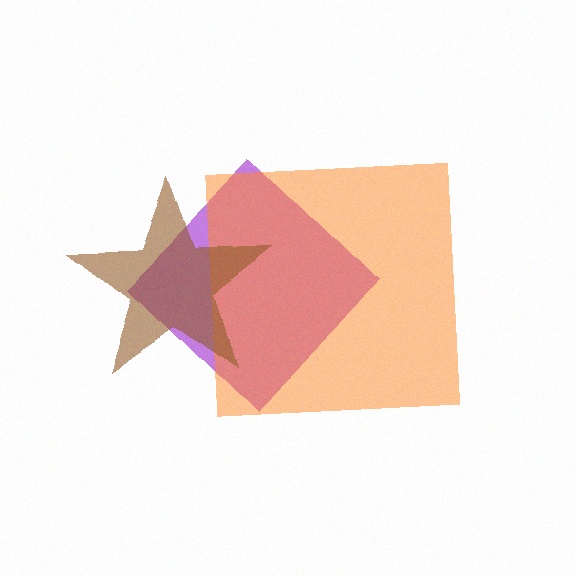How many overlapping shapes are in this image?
There are 3 overlapping shapes in the image.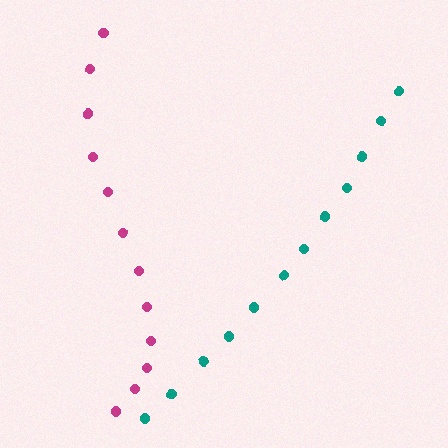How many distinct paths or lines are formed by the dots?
There are 2 distinct paths.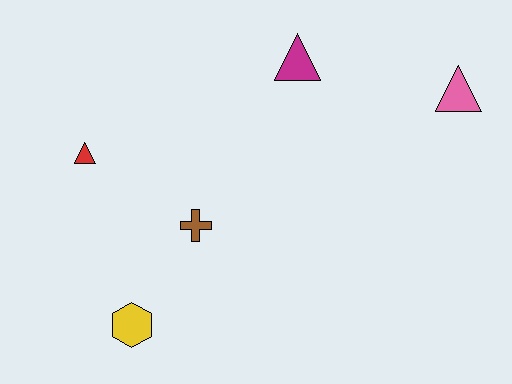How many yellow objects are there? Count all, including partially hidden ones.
There is 1 yellow object.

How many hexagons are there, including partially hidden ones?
There is 1 hexagon.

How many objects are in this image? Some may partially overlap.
There are 5 objects.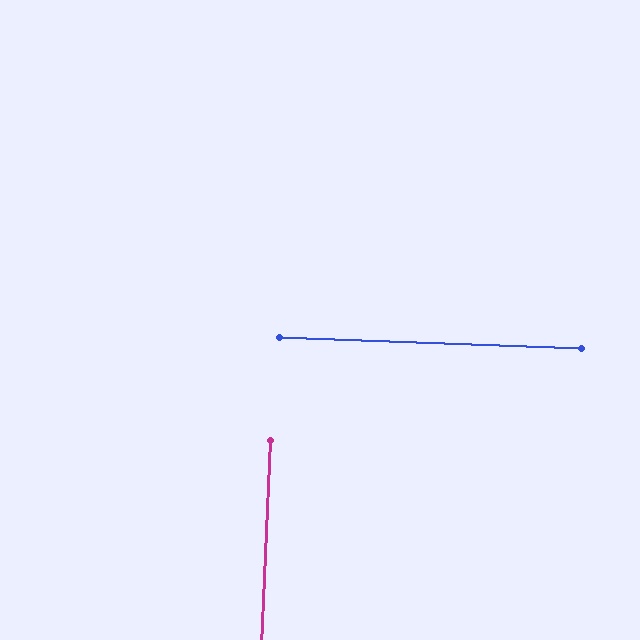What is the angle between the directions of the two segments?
Approximately 90 degrees.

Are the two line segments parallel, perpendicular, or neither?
Perpendicular — they meet at approximately 90°.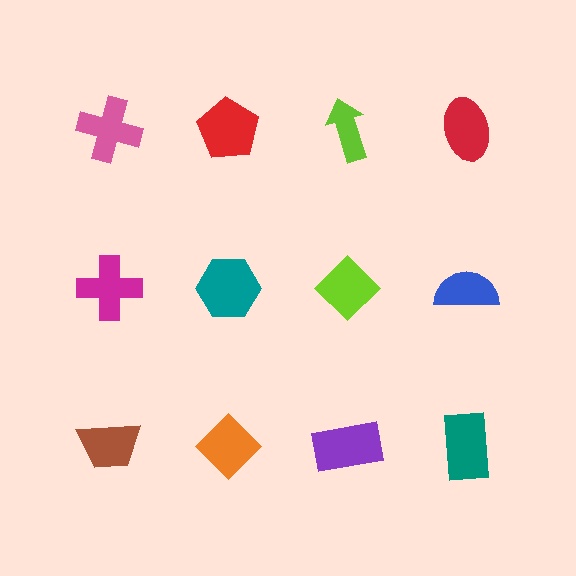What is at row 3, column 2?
An orange diamond.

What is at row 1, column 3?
A lime arrow.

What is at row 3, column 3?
A purple rectangle.